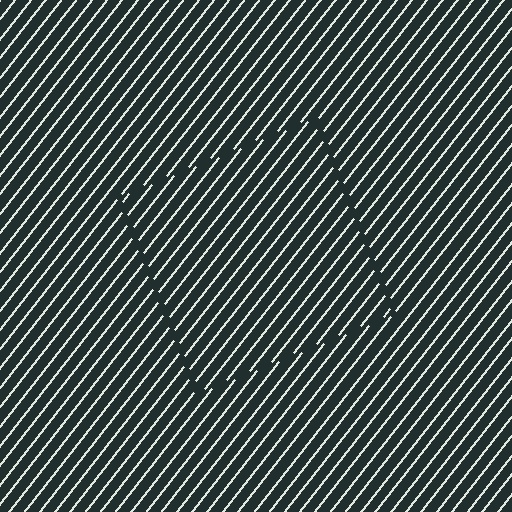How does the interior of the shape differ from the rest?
The interior of the shape contains the same grating, shifted by half a period — the contour is defined by the phase discontinuity where line-ends from the inner and outer gratings abut.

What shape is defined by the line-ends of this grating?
An illusory square. The interior of the shape contains the same grating, shifted by half a period — the contour is defined by the phase discontinuity where line-ends from the inner and outer gratings abut.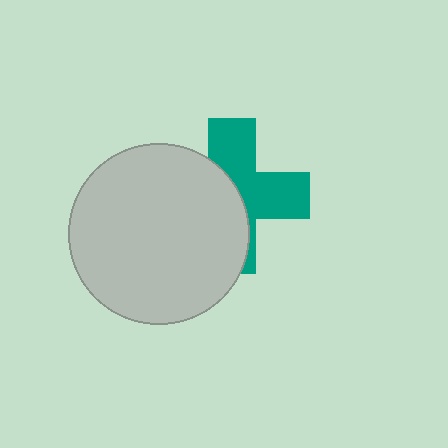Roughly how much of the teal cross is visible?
About half of it is visible (roughly 49%).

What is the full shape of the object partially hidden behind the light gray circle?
The partially hidden object is a teal cross.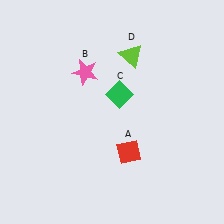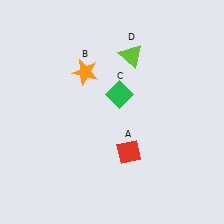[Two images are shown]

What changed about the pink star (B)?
In Image 1, B is pink. In Image 2, it changed to orange.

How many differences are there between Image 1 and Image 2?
There is 1 difference between the two images.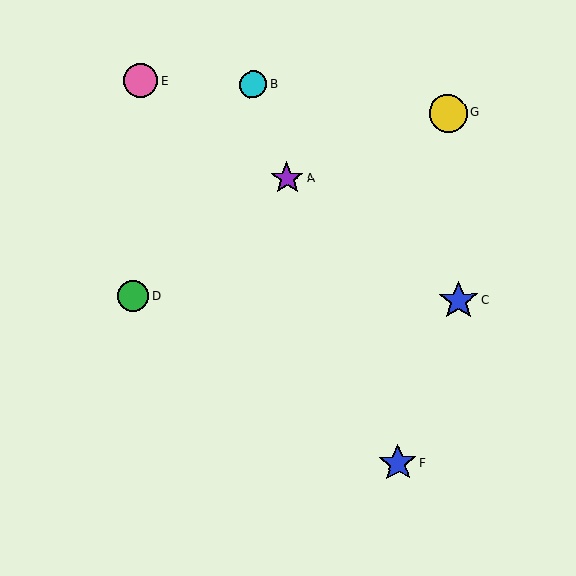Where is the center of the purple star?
The center of the purple star is at (287, 178).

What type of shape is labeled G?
Shape G is a yellow circle.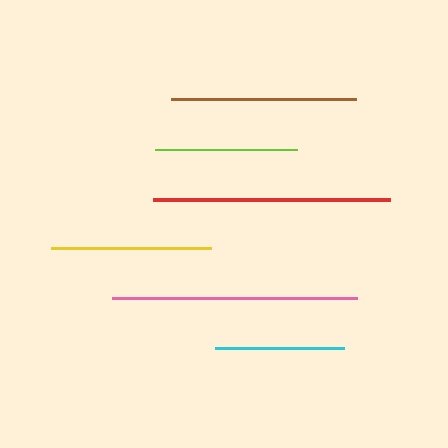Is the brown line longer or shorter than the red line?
The red line is longer than the brown line.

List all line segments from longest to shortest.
From longest to shortest: pink, red, brown, yellow, lime, cyan.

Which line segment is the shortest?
The cyan line is the shortest at approximately 129 pixels.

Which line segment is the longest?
The pink line is the longest at approximately 245 pixels.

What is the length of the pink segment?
The pink segment is approximately 245 pixels long.